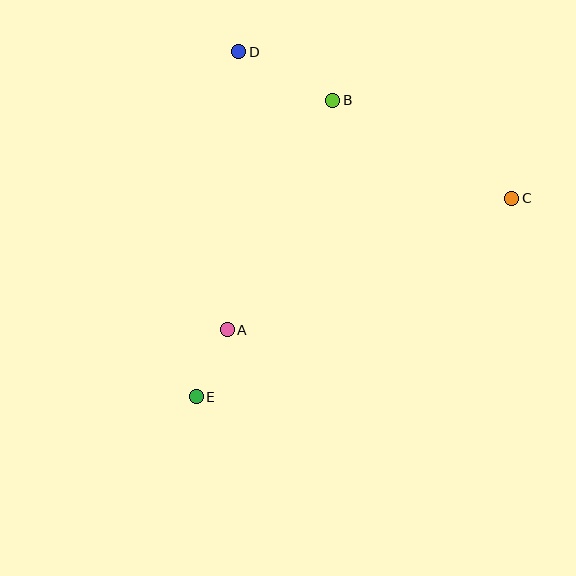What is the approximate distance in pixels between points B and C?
The distance between B and C is approximately 204 pixels.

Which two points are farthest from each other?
Points C and E are farthest from each other.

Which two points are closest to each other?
Points A and E are closest to each other.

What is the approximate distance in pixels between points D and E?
The distance between D and E is approximately 348 pixels.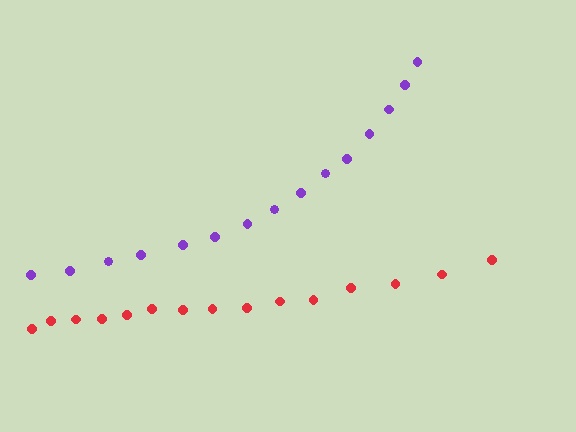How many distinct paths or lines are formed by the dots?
There are 2 distinct paths.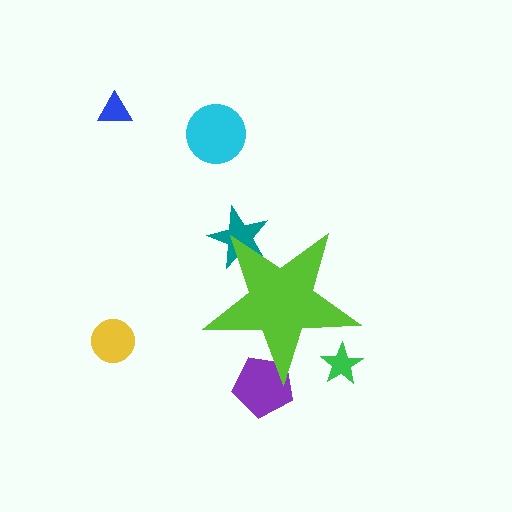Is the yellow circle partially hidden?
No, the yellow circle is fully visible.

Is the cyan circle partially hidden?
No, the cyan circle is fully visible.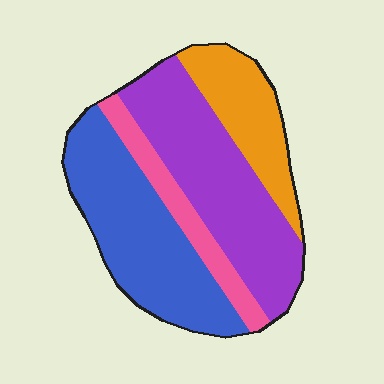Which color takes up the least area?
Pink, at roughly 10%.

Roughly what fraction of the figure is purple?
Purple covers roughly 35% of the figure.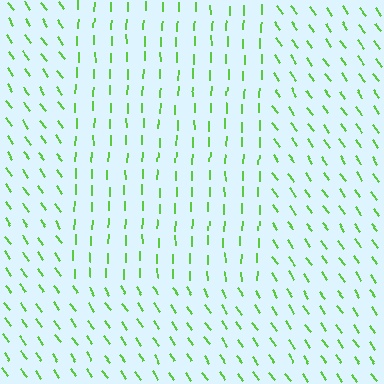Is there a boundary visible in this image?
Yes, there is a texture boundary formed by a change in line orientation.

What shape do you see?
I see a rectangle.